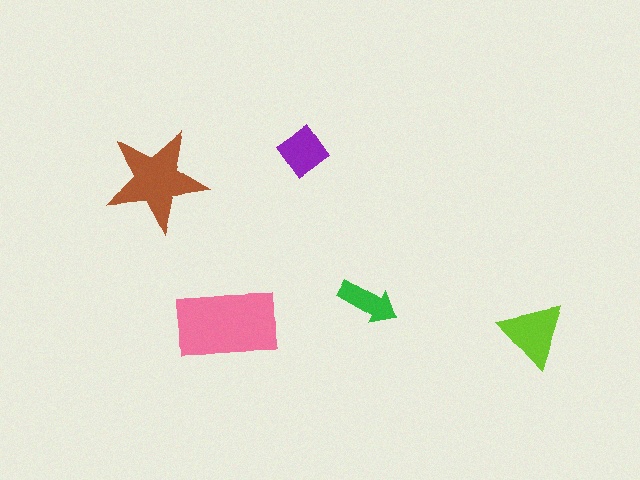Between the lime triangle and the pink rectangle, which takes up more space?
The pink rectangle.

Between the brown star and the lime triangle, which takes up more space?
The brown star.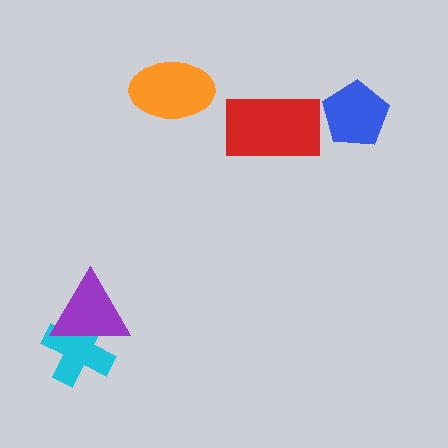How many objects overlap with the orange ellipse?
0 objects overlap with the orange ellipse.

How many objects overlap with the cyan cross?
1 object overlaps with the cyan cross.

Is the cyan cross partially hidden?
Yes, it is partially covered by another shape.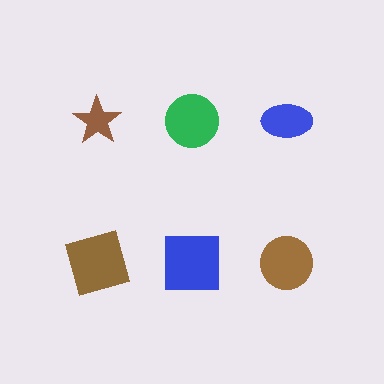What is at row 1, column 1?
A brown star.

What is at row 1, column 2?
A green circle.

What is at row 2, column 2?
A blue square.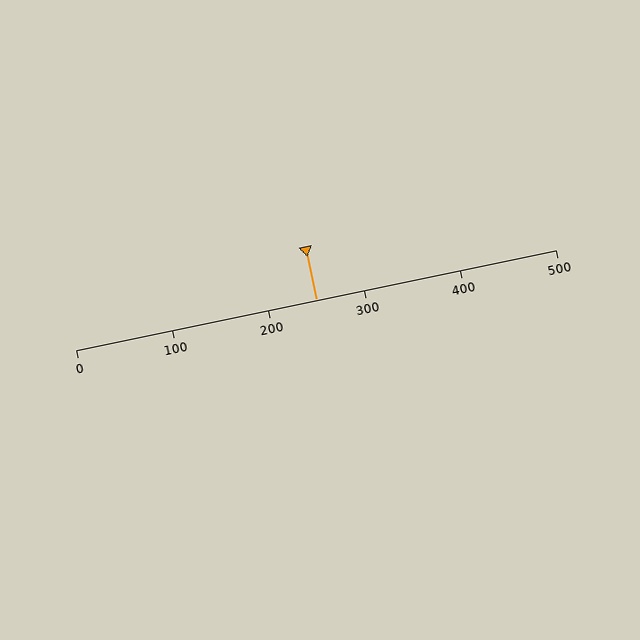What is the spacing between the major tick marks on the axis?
The major ticks are spaced 100 apart.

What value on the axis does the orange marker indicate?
The marker indicates approximately 250.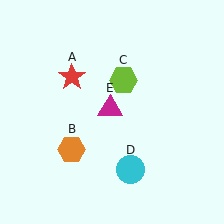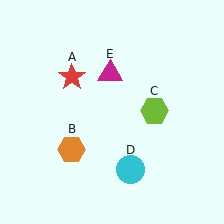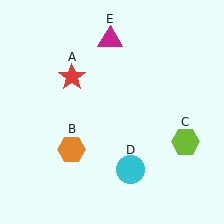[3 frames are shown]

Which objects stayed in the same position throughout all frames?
Red star (object A) and orange hexagon (object B) and cyan circle (object D) remained stationary.